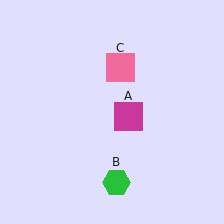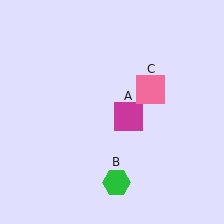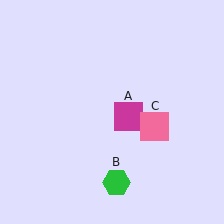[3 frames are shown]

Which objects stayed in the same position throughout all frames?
Magenta square (object A) and green hexagon (object B) remained stationary.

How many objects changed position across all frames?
1 object changed position: pink square (object C).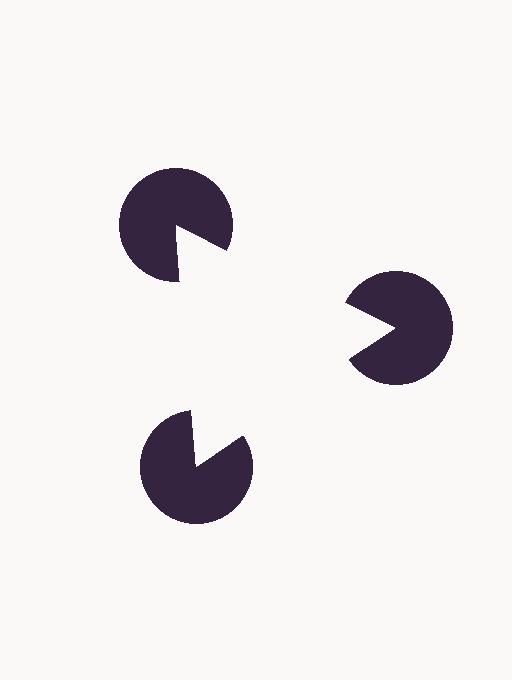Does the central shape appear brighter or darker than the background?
It typically appears slightly brighter than the background, even though no actual brightness change is drawn.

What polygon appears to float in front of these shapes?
An illusory triangle — its edges are inferred from the aligned wedge cuts in the pac-man discs, not physically drawn.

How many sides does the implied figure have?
3 sides.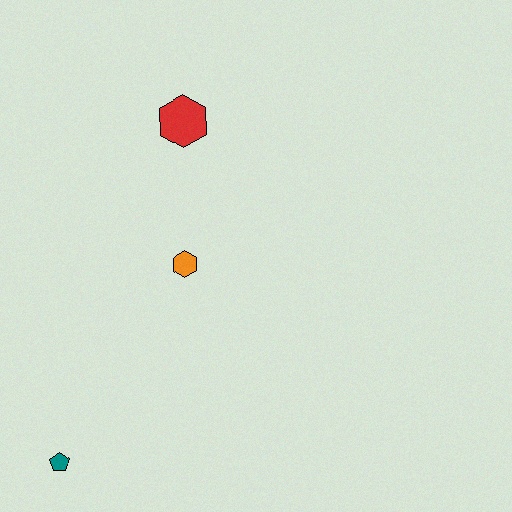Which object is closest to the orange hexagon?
The red hexagon is closest to the orange hexagon.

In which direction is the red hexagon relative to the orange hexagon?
The red hexagon is above the orange hexagon.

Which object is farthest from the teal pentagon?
The red hexagon is farthest from the teal pentagon.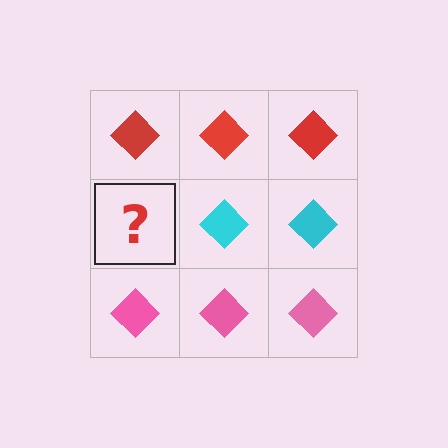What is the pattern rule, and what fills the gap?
The rule is that each row has a consistent color. The gap should be filled with a cyan diamond.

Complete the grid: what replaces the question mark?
The question mark should be replaced with a cyan diamond.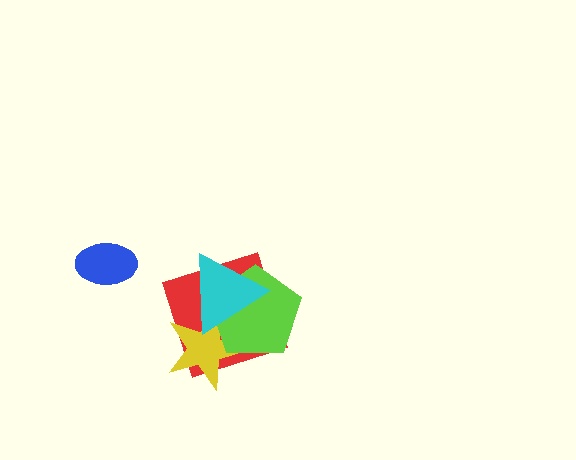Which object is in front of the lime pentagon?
The cyan triangle is in front of the lime pentagon.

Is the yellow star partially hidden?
Yes, it is partially covered by another shape.